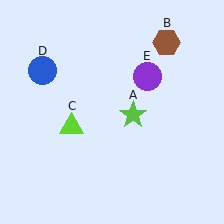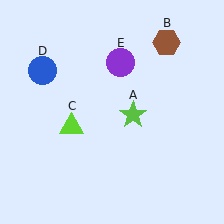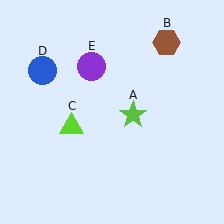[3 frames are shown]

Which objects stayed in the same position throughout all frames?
Lime star (object A) and brown hexagon (object B) and lime triangle (object C) and blue circle (object D) remained stationary.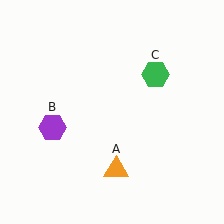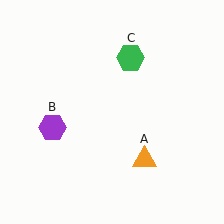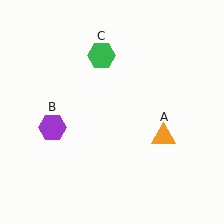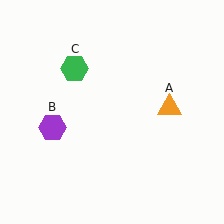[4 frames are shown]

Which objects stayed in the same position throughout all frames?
Purple hexagon (object B) remained stationary.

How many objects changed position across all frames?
2 objects changed position: orange triangle (object A), green hexagon (object C).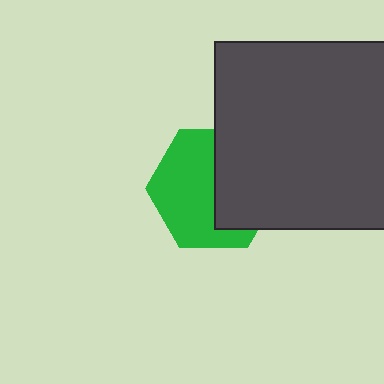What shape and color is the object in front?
The object in front is a dark gray rectangle.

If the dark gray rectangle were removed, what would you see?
You would see the complete green hexagon.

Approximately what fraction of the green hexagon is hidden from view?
Roughly 44% of the green hexagon is hidden behind the dark gray rectangle.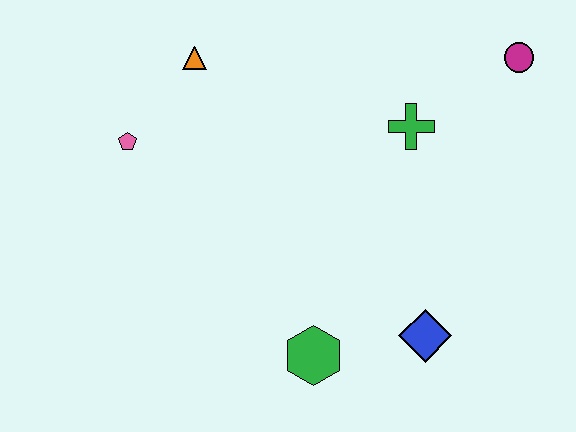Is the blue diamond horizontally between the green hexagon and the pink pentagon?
No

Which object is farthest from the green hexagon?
The magenta circle is farthest from the green hexagon.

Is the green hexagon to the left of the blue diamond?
Yes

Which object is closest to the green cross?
The magenta circle is closest to the green cross.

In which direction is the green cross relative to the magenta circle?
The green cross is to the left of the magenta circle.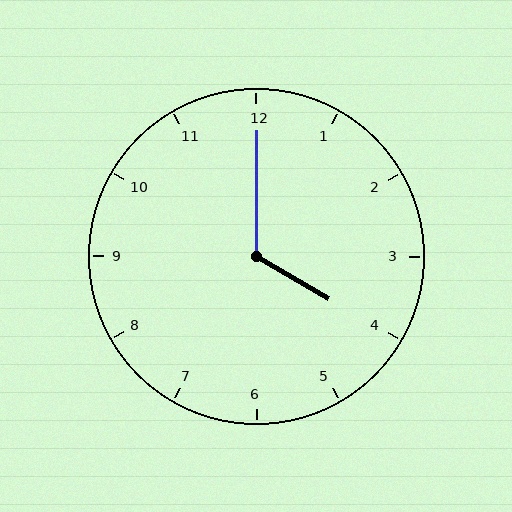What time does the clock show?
4:00.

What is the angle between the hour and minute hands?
Approximately 120 degrees.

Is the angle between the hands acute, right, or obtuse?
It is obtuse.